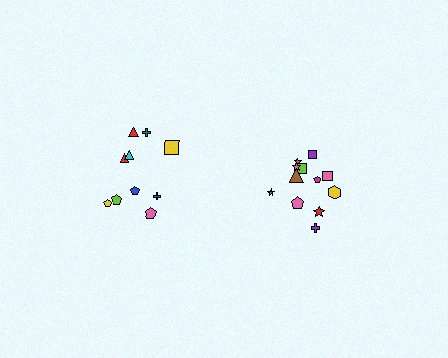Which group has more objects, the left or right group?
The right group.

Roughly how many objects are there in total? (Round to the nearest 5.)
Roughly 20 objects in total.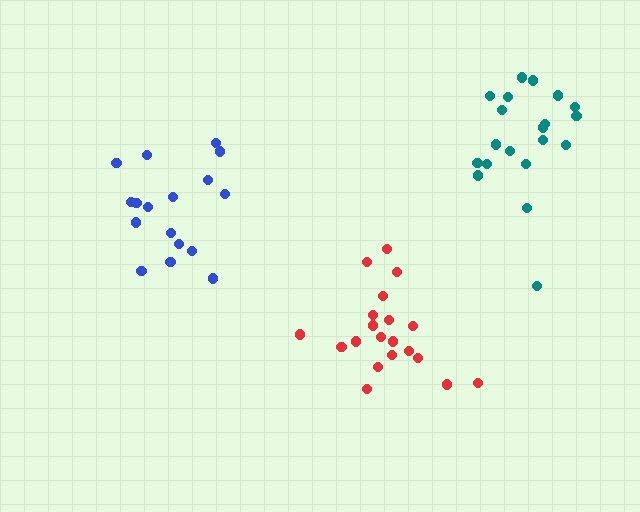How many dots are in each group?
Group 1: 20 dots, Group 2: 17 dots, Group 3: 20 dots (57 total).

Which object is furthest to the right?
The teal cluster is rightmost.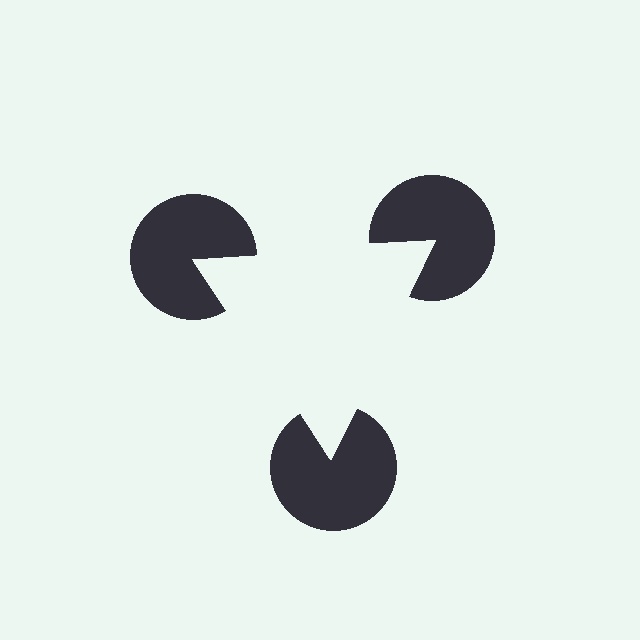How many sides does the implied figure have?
3 sides.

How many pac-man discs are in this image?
There are 3 — one at each vertex of the illusory triangle.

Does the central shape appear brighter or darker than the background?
It typically appears slightly brighter than the background, even though no actual brightness change is drawn.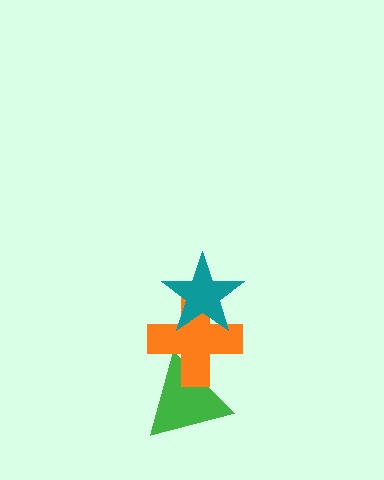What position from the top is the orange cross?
The orange cross is 2nd from the top.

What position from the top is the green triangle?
The green triangle is 3rd from the top.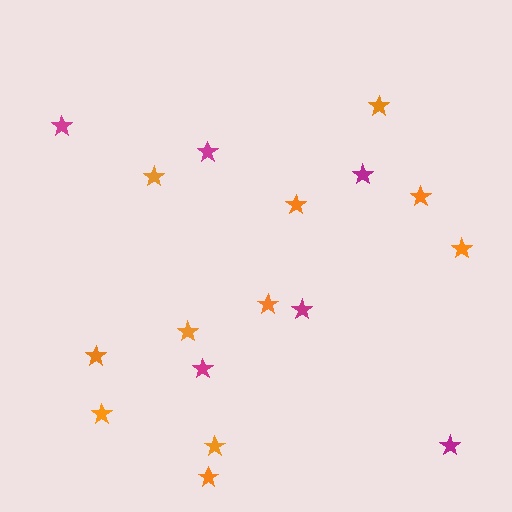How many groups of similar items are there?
There are 2 groups: one group of magenta stars (6) and one group of orange stars (11).